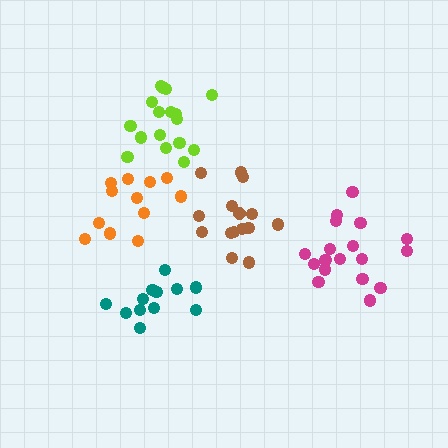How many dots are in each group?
Group 1: 15 dots, Group 2: 17 dots, Group 3: 18 dots, Group 4: 12 dots, Group 5: 12 dots (74 total).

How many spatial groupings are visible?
There are 5 spatial groupings.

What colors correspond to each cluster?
The clusters are colored: brown, lime, magenta, orange, teal.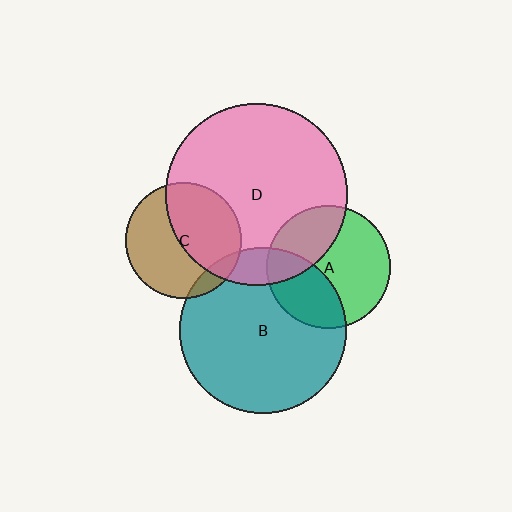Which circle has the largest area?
Circle D (pink).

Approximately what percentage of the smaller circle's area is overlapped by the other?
Approximately 35%.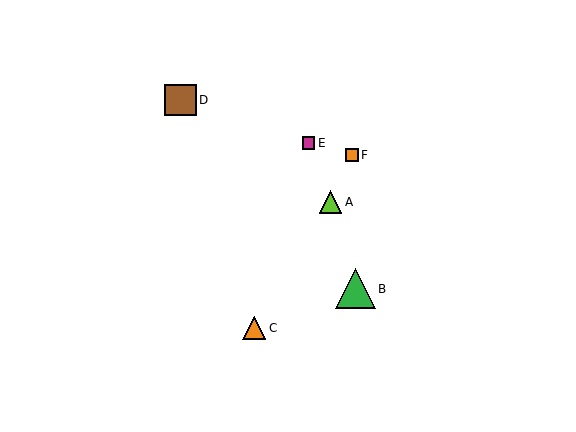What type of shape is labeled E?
Shape E is a magenta square.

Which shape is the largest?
The green triangle (labeled B) is the largest.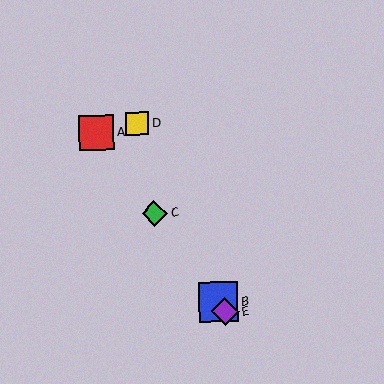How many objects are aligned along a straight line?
4 objects (A, B, C, E) are aligned along a straight line.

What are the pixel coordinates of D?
Object D is at (137, 124).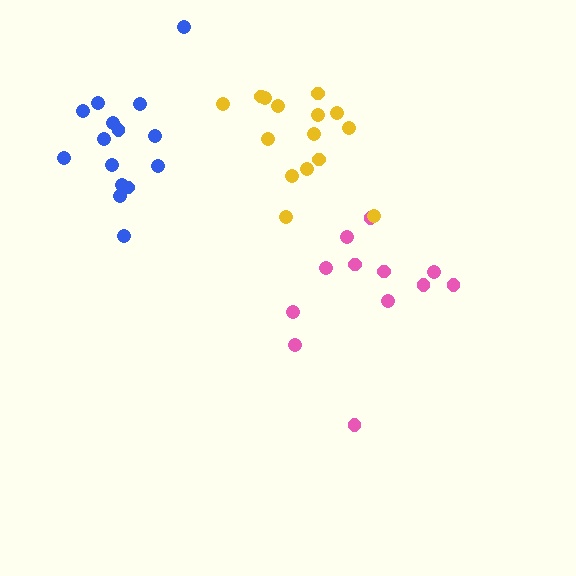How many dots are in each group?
Group 1: 12 dots, Group 2: 15 dots, Group 3: 15 dots (42 total).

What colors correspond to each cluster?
The clusters are colored: pink, yellow, blue.